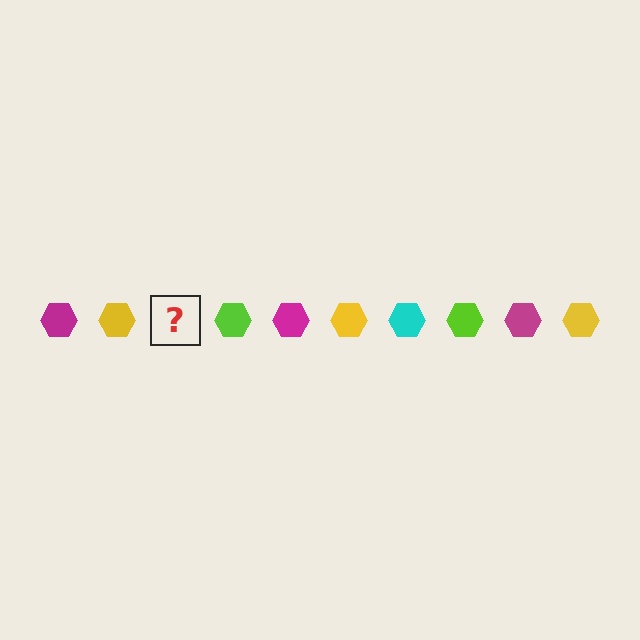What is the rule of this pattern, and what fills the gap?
The rule is that the pattern cycles through magenta, yellow, cyan, lime hexagons. The gap should be filled with a cyan hexagon.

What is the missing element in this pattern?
The missing element is a cyan hexagon.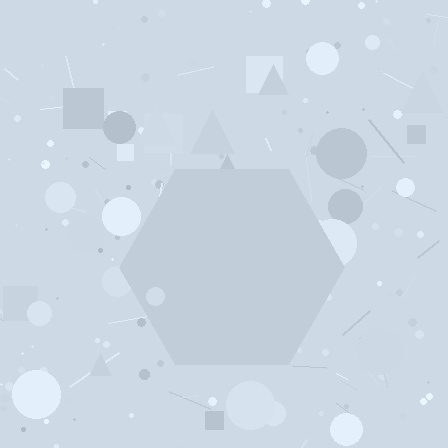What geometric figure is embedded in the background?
A hexagon is embedded in the background.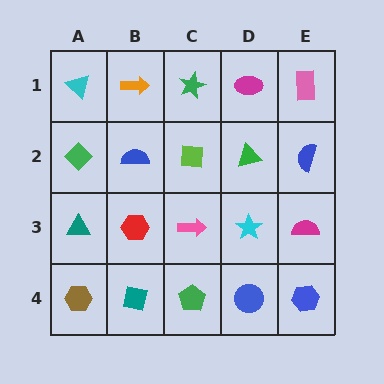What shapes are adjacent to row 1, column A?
A green diamond (row 2, column A), an orange arrow (row 1, column B).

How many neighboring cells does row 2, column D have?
4.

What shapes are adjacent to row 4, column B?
A red hexagon (row 3, column B), a brown hexagon (row 4, column A), a green pentagon (row 4, column C).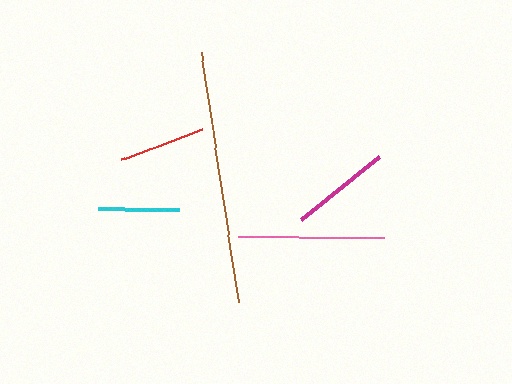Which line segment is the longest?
The brown line is the longest at approximately 252 pixels.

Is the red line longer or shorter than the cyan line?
The red line is longer than the cyan line.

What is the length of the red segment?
The red segment is approximately 86 pixels long.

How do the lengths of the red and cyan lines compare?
The red and cyan lines are approximately the same length.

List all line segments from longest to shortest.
From longest to shortest: brown, pink, magenta, red, cyan.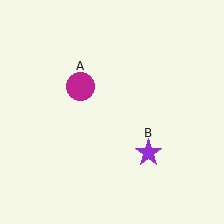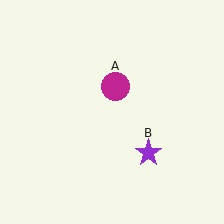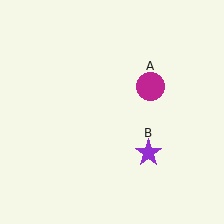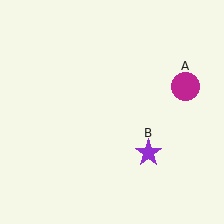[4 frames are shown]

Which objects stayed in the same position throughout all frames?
Purple star (object B) remained stationary.